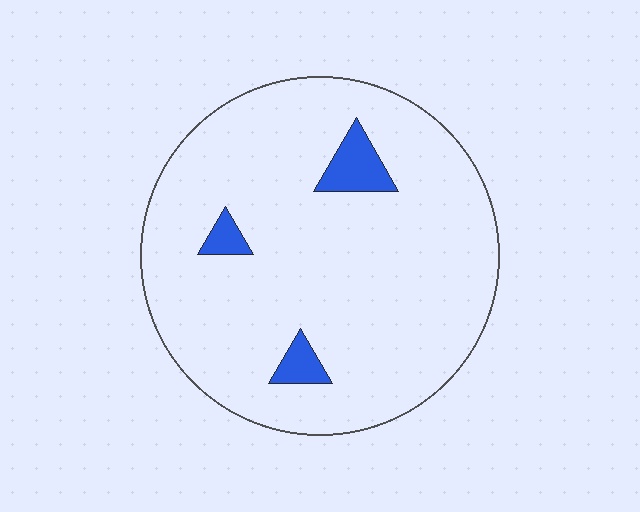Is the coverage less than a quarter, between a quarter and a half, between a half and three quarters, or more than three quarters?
Less than a quarter.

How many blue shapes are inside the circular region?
3.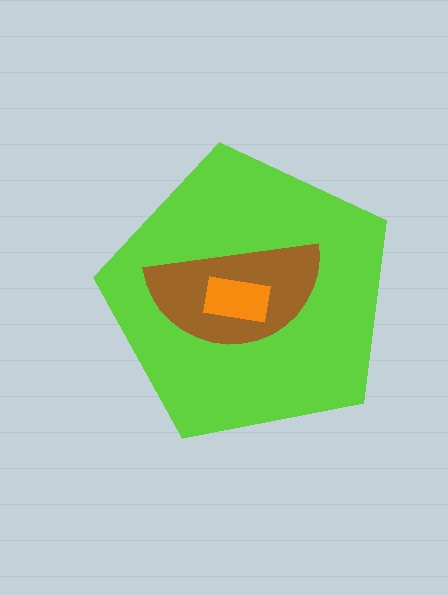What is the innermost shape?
The orange rectangle.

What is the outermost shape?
The lime pentagon.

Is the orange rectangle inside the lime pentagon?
Yes.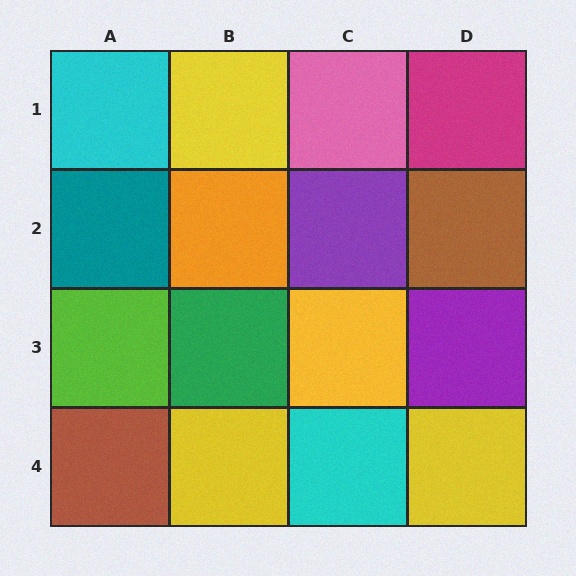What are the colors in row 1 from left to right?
Cyan, yellow, pink, magenta.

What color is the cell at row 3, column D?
Purple.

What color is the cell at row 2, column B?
Orange.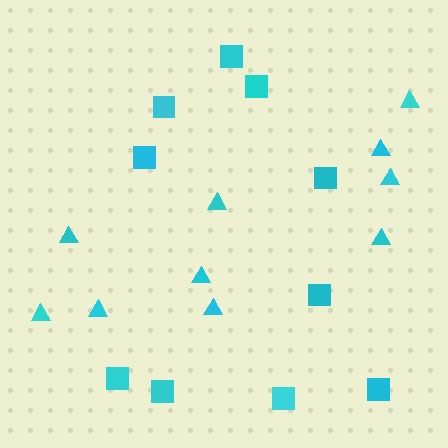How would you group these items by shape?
There are 2 groups: one group of squares (10) and one group of triangles (10).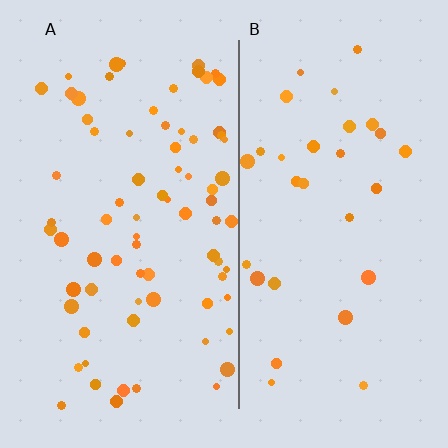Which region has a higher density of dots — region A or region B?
A (the left).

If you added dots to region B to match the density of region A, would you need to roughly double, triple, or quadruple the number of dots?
Approximately double.